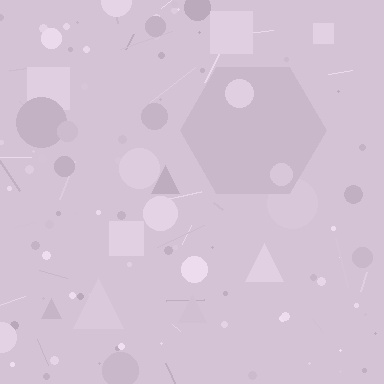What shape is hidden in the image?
A hexagon is hidden in the image.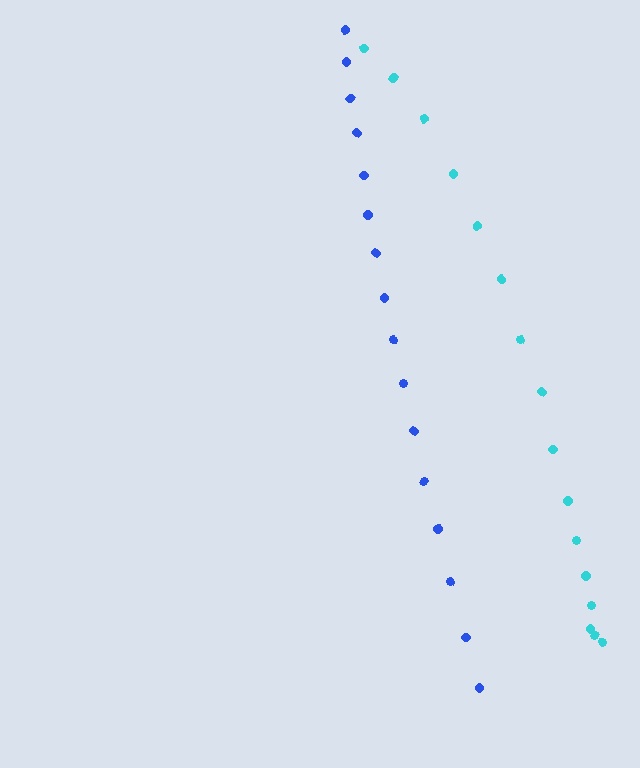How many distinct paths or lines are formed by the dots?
There are 2 distinct paths.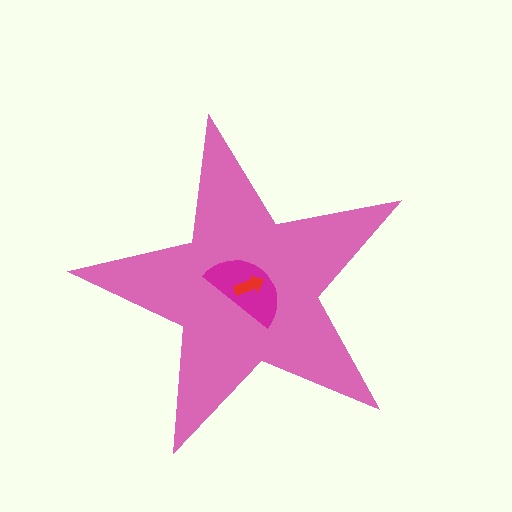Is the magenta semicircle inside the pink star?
Yes.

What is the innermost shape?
The red arrow.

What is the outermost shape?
The pink star.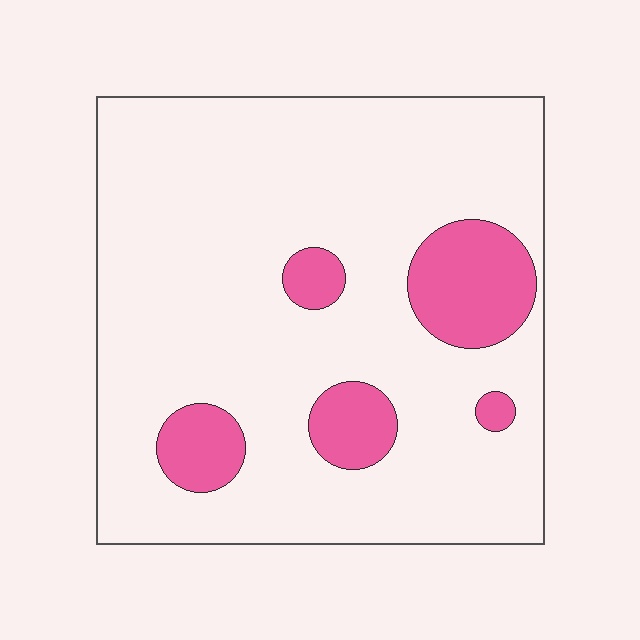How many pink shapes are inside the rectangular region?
5.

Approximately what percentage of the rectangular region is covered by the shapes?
Approximately 15%.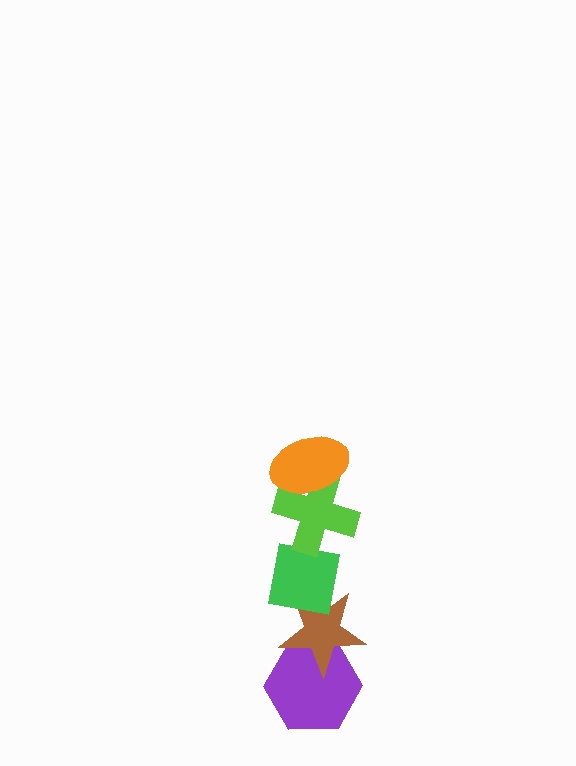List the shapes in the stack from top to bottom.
From top to bottom: the orange ellipse, the lime cross, the green square, the brown star, the purple hexagon.